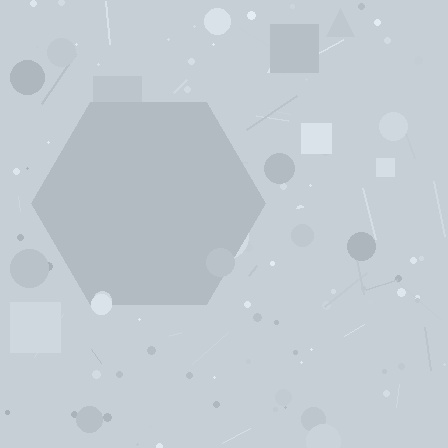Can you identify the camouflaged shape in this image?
The camouflaged shape is a hexagon.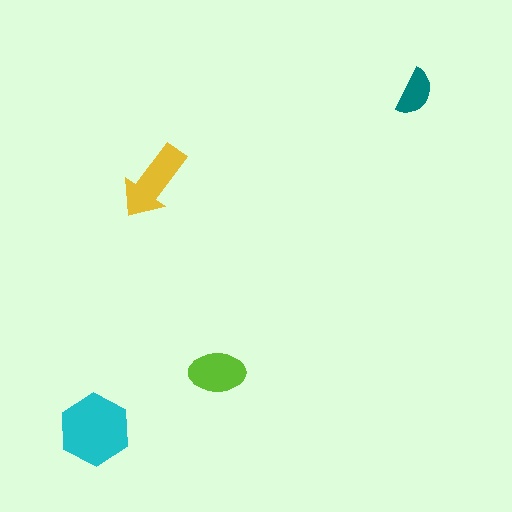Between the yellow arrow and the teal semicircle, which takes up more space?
The yellow arrow.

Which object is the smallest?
The teal semicircle.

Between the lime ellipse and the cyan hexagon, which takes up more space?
The cyan hexagon.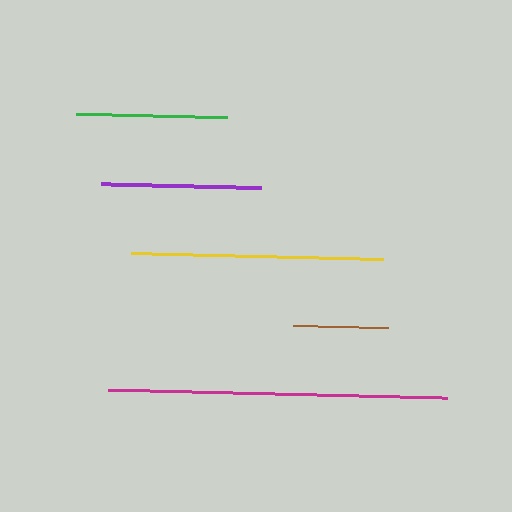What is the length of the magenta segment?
The magenta segment is approximately 339 pixels long.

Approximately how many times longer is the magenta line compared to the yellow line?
The magenta line is approximately 1.3 times the length of the yellow line.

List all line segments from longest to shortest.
From longest to shortest: magenta, yellow, purple, green, brown.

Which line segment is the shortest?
The brown line is the shortest at approximately 95 pixels.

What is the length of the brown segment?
The brown segment is approximately 95 pixels long.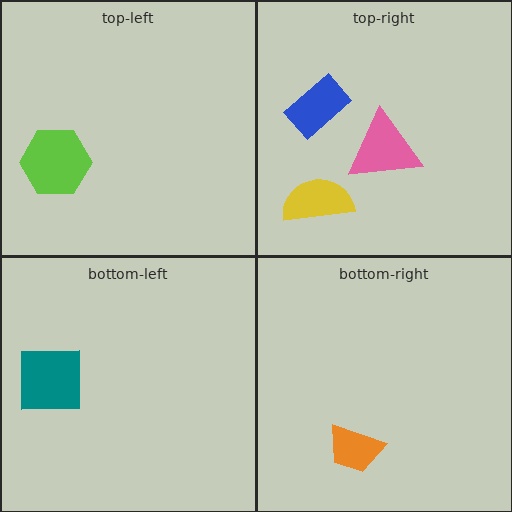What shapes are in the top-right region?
The yellow semicircle, the blue rectangle, the pink triangle.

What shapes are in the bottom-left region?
The teal square.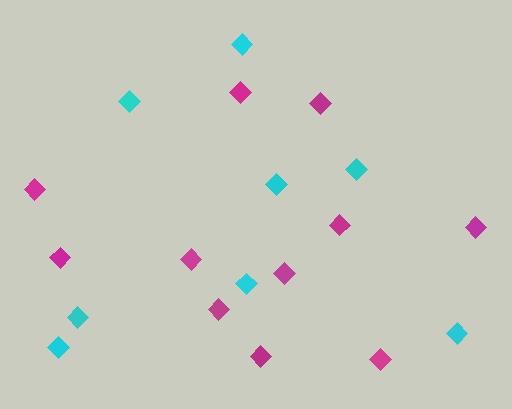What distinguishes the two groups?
There are 2 groups: one group of cyan diamonds (8) and one group of magenta diamonds (11).